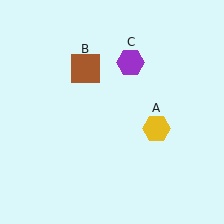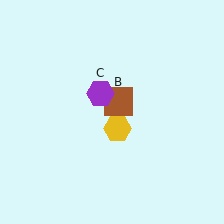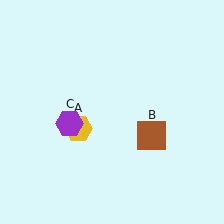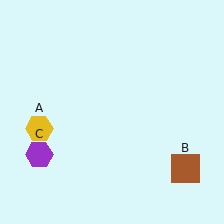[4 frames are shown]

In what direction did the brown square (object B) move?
The brown square (object B) moved down and to the right.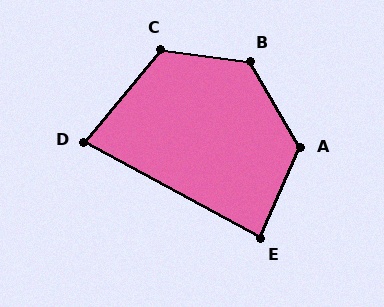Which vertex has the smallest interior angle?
D, at approximately 79 degrees.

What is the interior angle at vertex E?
Approximately 85 degrees (approximately right).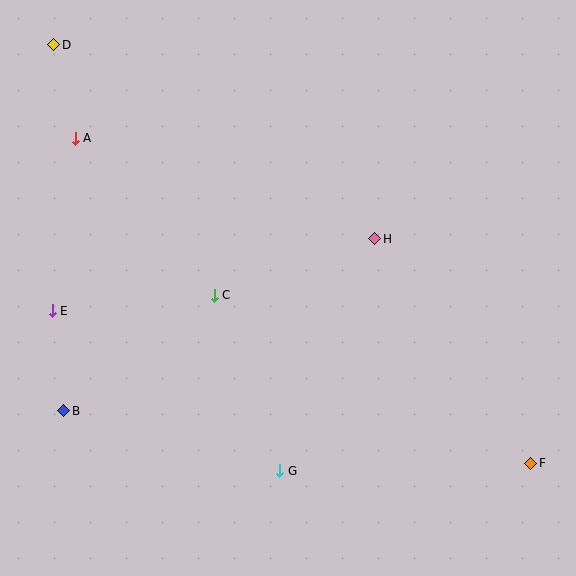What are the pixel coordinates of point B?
Point B is at (64, 411).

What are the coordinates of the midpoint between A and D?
The midpoint between A and D is at (64, 91).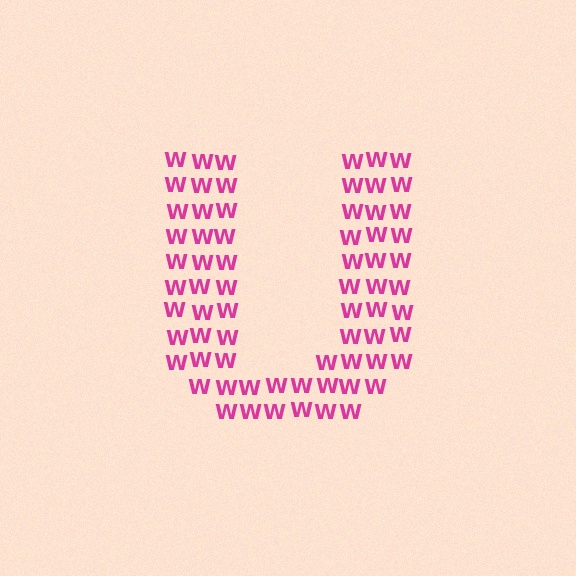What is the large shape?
The large shape is the letter U.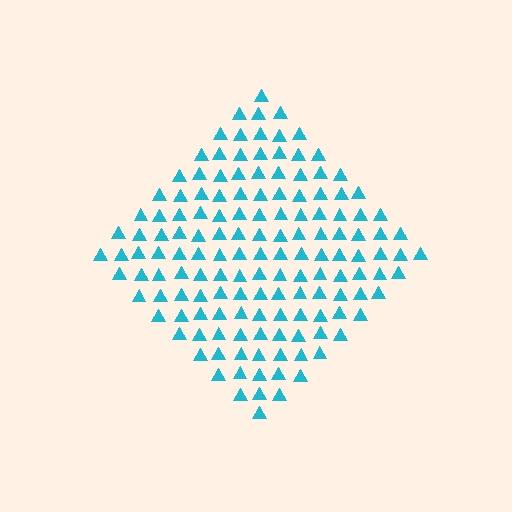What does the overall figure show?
The overall figure shows a diamond.